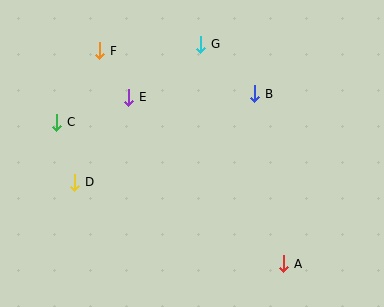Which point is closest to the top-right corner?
Point B is closest to the top-right corner.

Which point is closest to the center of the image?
Point E at (129, 97) is closest to the center.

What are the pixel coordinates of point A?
Point A is at (284, 264).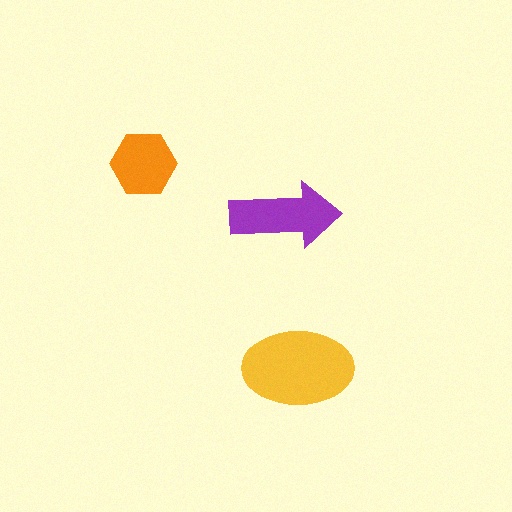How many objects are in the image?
There are 3 objects in the image.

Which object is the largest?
The yellow ellipse.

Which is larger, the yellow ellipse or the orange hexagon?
The yellow ellipse.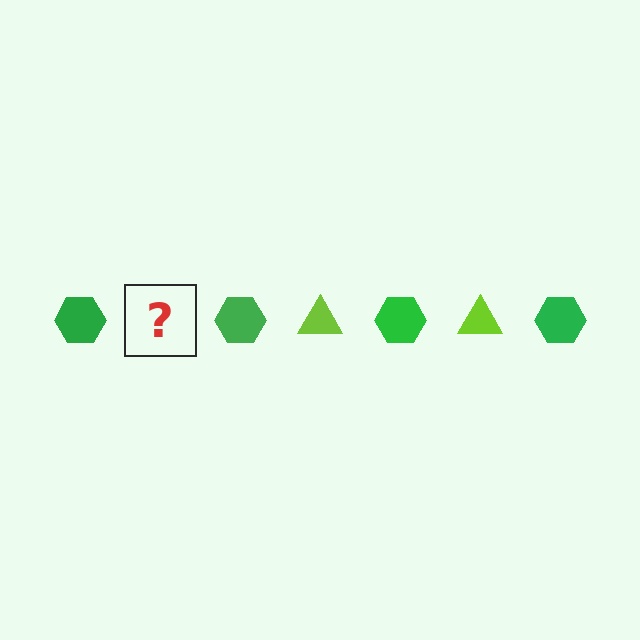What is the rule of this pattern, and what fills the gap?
The rule is that the pattern alternates between green hexagon and lime triangle. The gap should be filled with a lime triangle.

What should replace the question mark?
The question mark should be replaced with a lime triangle.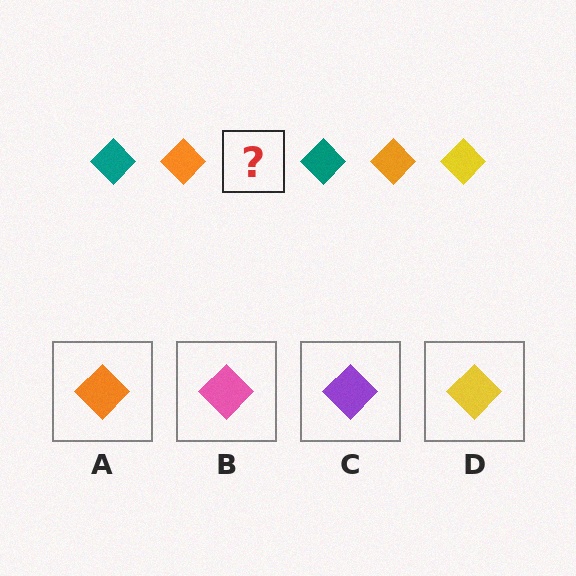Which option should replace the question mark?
Option D.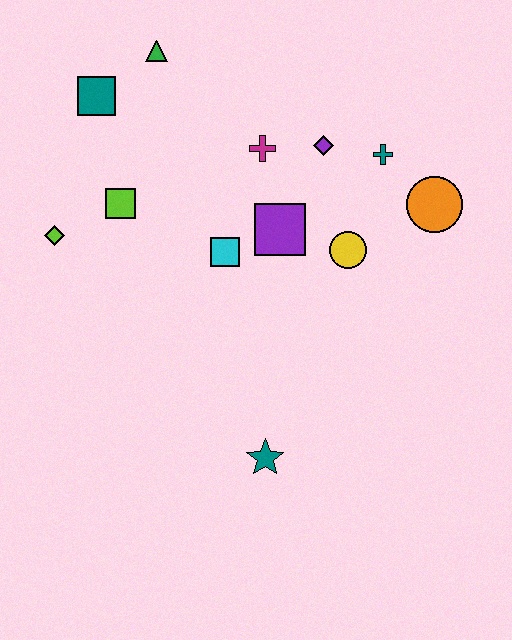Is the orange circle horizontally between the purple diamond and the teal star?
No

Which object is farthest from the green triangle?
The teal star is farthest from the green triangle.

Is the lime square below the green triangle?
Yes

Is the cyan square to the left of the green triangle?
No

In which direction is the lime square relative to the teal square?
The lime square is below the teal square.